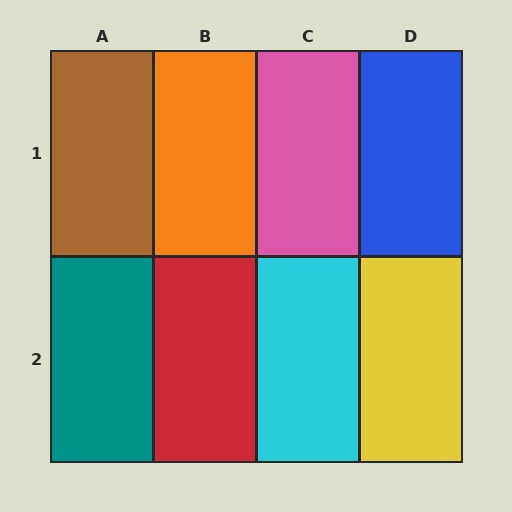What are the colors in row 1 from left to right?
Brown, orange, pink, blue.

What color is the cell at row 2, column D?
Yellow.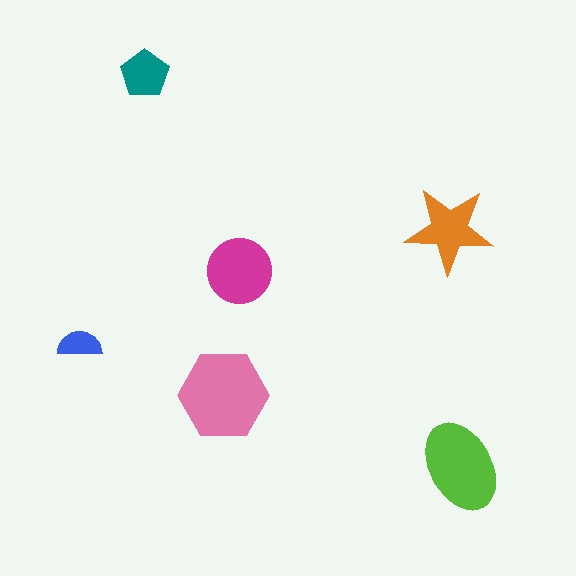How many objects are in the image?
There are 6 objects in the image.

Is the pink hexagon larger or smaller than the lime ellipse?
Larger.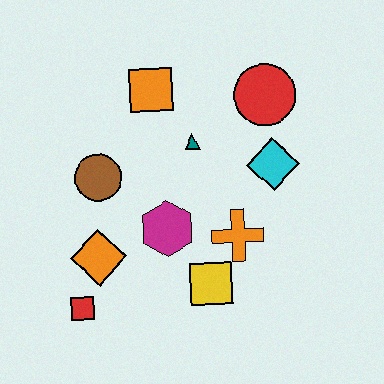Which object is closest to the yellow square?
The orange cross is closest to the yellow square.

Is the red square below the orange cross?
Yes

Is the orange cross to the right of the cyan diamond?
No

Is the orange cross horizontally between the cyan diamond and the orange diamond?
Yes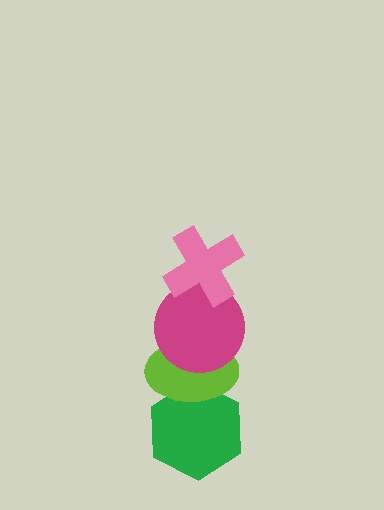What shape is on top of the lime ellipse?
The magenta circle is on top of the lime ellipse.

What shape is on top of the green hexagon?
The lime ellipse is on top of the green hexagon.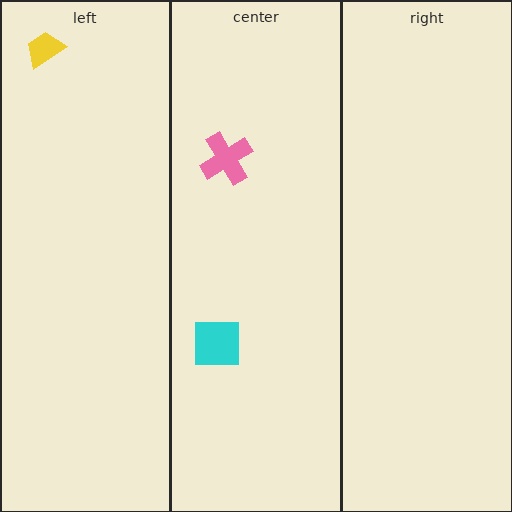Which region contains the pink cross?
The center region.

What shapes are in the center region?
The cyan square, the pink cross.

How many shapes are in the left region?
1.